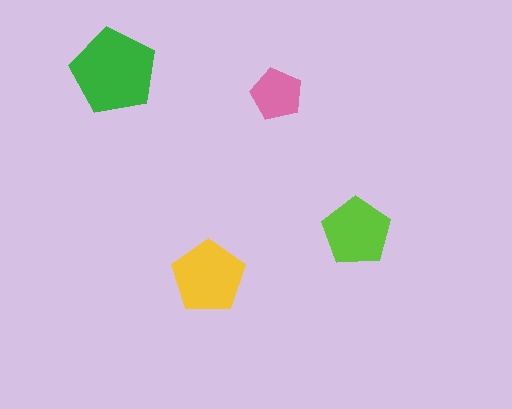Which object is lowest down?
The yellow pentagon is bottommost.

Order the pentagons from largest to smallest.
the green one, the yellow one, the lime one, the pink one.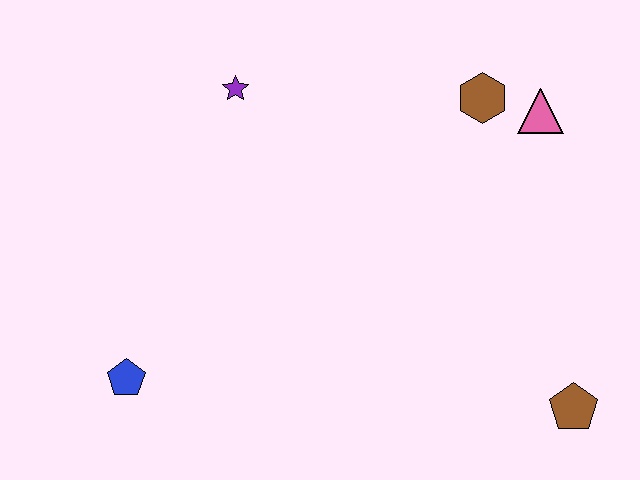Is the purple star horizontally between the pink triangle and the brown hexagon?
No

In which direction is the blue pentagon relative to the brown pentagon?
The blue pentagon is to the left of the brown pentagon.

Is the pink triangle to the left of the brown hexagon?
No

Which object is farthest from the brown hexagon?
The blue pentagon is farthest from the brown hexagon.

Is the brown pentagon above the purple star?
No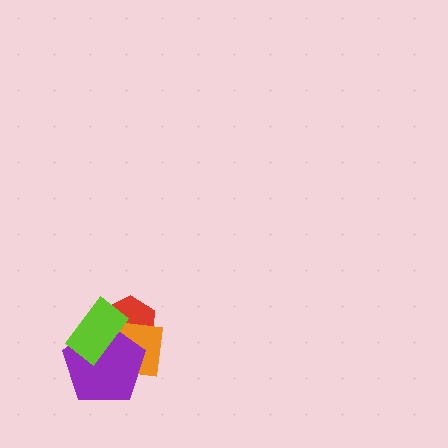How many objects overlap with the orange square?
3 objects overlap with the orange square.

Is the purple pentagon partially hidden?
Yes, it is partially covered by another shape.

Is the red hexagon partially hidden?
Yes, it is partially covered by another shape.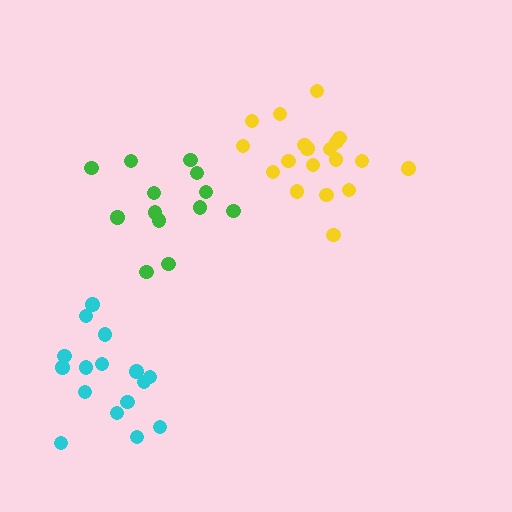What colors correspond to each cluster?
The clusters are colored: green, yellow, cyan.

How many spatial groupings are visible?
There are 3 spatial groupings.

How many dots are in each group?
Group 1: 13 dots, Group 2: 19 dots, Group 3: 16 dots (48 total).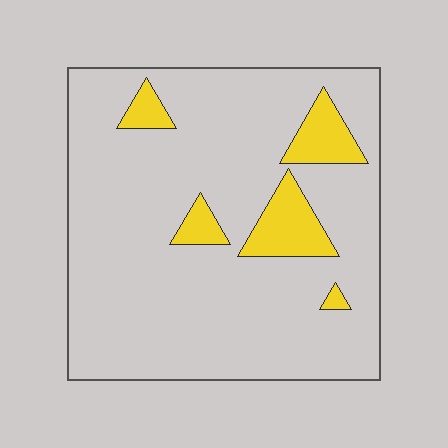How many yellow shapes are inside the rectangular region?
5.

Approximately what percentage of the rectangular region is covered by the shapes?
Approximately 10%.